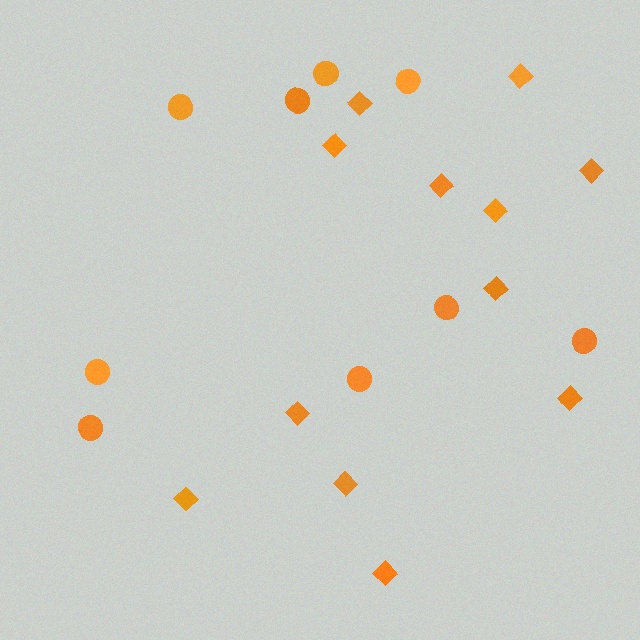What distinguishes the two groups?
There are 2 groups: one group of diamonds (12) and one group of circles (9).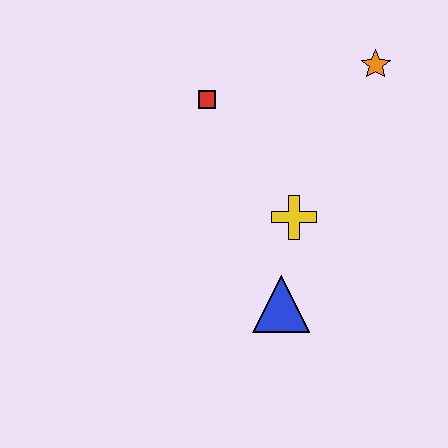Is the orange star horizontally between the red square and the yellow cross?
No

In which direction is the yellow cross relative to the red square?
The yellow cross is below the red square.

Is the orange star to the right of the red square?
Yes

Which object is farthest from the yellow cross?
The orange star is farthest from the yellow cross.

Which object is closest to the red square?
The yellow cross is closest to the red square.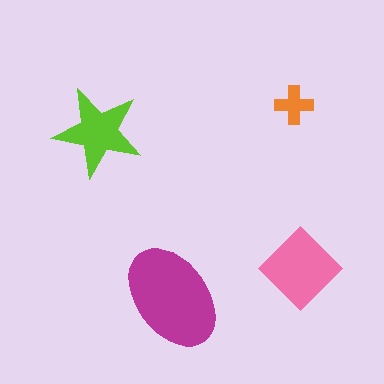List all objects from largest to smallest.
The magenta ellipse, the pink diamond, the lime star, the orange cross.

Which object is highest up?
The orange cross is topmost.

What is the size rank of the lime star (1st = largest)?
3rd.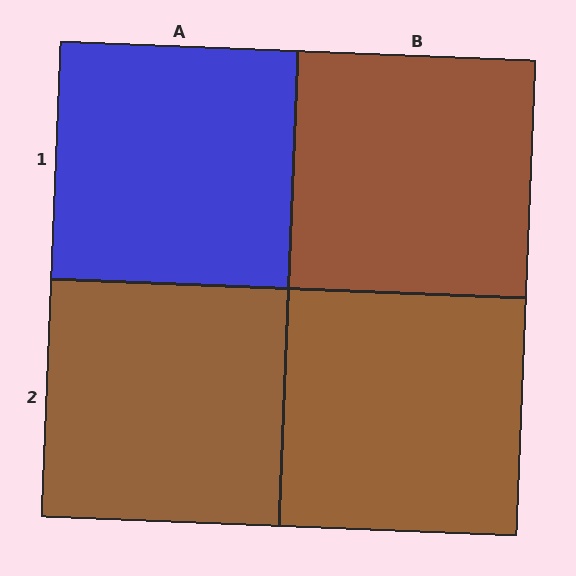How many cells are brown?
3 cells are brown.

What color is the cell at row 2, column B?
Brown.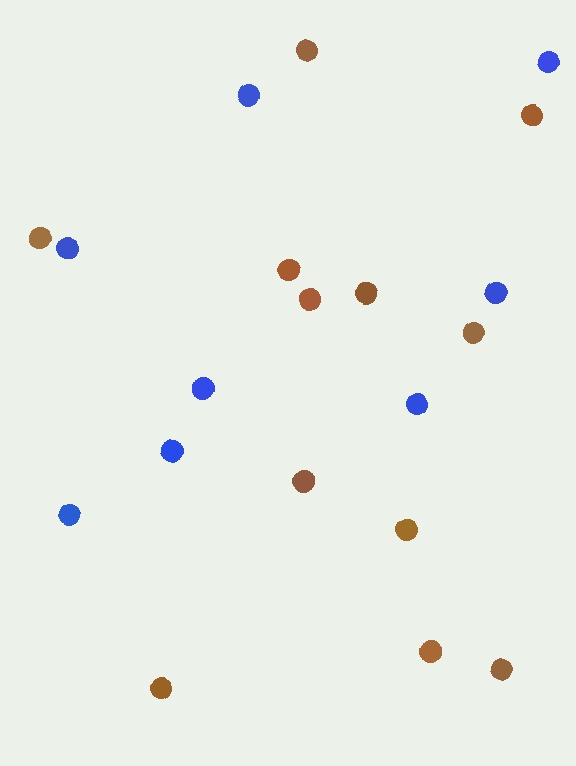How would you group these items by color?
There are 2 groups: one group of brown circles (12) and one group of blue circles (8).